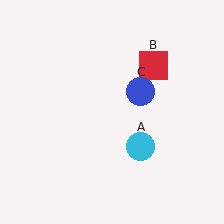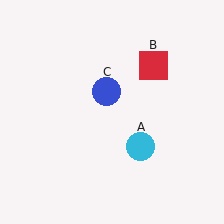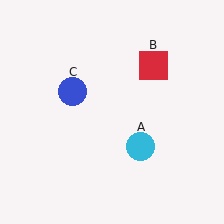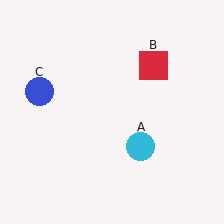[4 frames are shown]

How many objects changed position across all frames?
1 object changed position: blue circle (object C).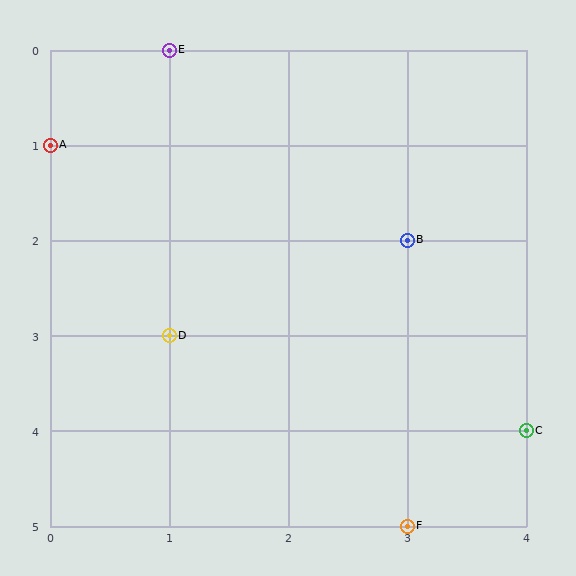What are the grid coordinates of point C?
Point C is at grid coordinates (4, 4).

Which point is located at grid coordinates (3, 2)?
Point B is at (3, 2).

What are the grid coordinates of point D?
Point D is at grid coordinates (1, 3).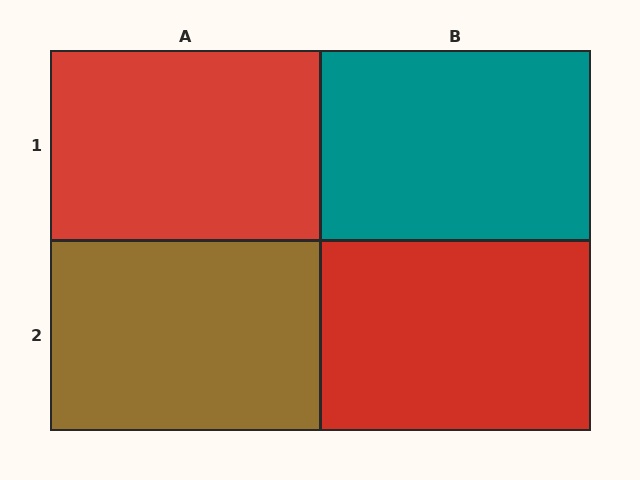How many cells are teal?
1 cell is teal.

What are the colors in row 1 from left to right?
Red, teal.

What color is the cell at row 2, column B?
Red.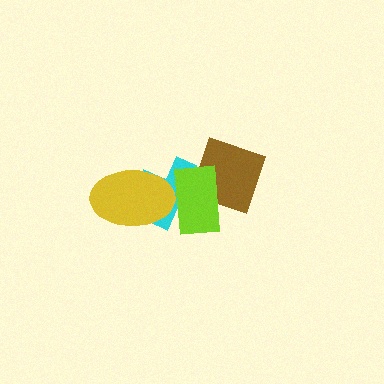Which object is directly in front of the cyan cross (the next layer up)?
The yellow ellipse is directly in front of the cyan cross.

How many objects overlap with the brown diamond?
2 objects overlap with the brown diamond.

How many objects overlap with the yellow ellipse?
2 objects overlap with the yellow ellipse.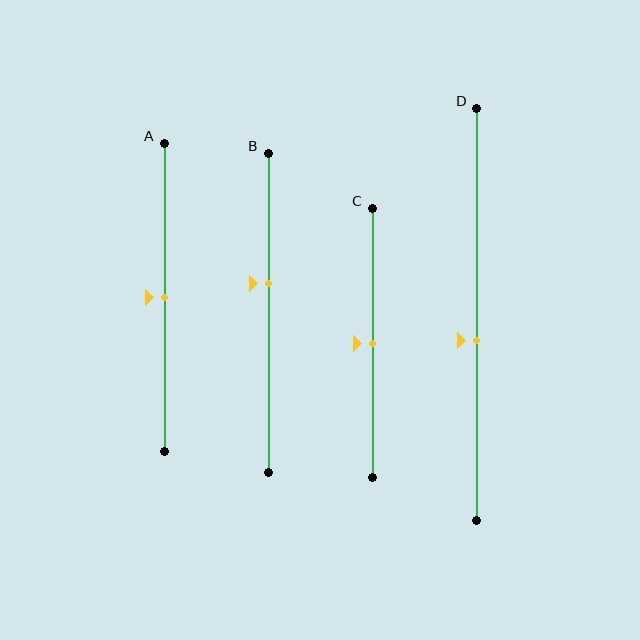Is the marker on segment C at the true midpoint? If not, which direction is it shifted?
Yes, the marker on segment C is at the true midpoint.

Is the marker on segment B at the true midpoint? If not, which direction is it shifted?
No, the marker on segment B is shifted upward by about 9% of the segment length.